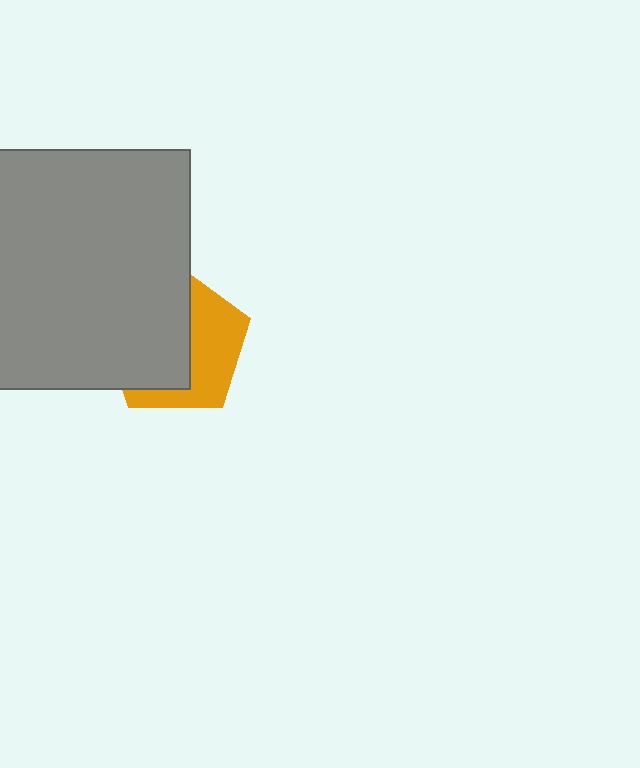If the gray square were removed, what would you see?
You would see the complete orange pentagon.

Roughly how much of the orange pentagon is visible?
A small part of it is visible (roughly 43%).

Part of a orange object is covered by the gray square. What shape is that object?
It is a pentagon.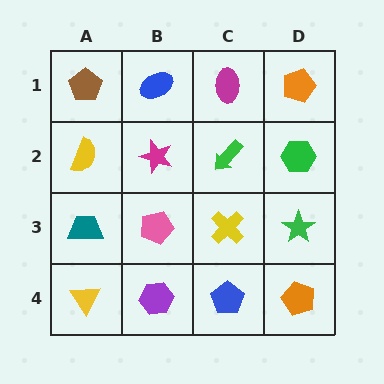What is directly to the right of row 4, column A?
A purple hexagon.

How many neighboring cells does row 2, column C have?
4.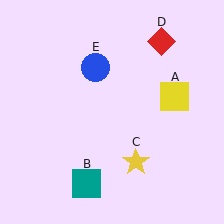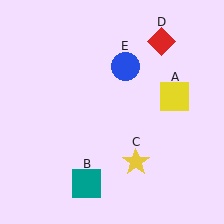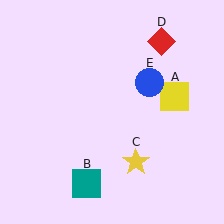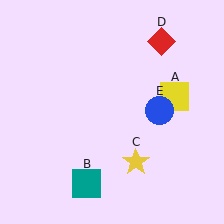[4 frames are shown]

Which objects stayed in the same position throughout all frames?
Yellow square (object A) and teal square (object B) and yellow star (object C) and red diamond (object D) remained stationary.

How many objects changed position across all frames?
1 object changed position: blue circle (object E).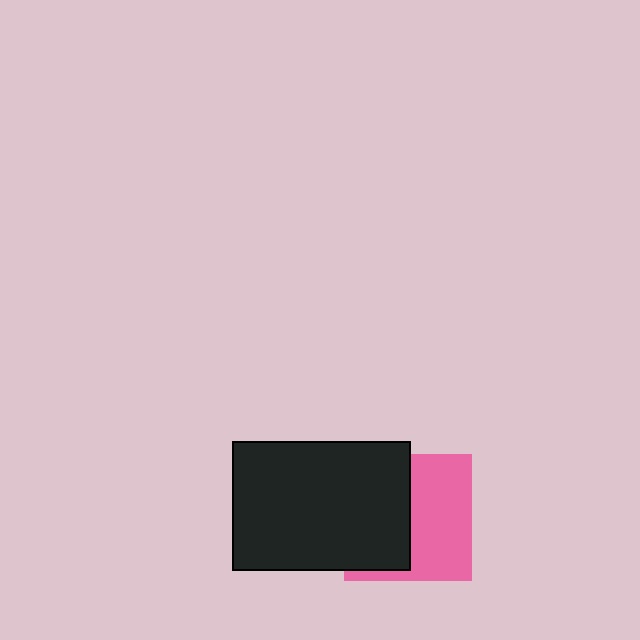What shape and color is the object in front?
The object in front is a black rectangle.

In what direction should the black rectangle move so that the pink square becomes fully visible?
The black rectangle should move left. That is the shortest direction to clear the overlap and leave the pink square fully visible.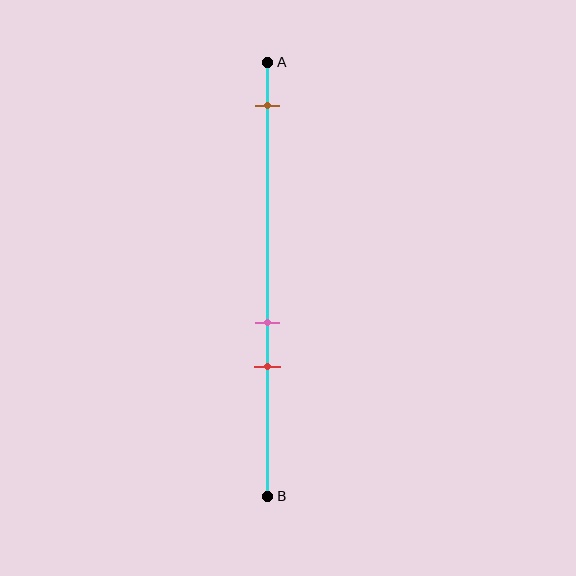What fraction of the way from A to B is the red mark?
The red mark is approximately 70% (0.7) of the way from A to B.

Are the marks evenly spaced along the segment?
No, the marks are not evenly spaced.